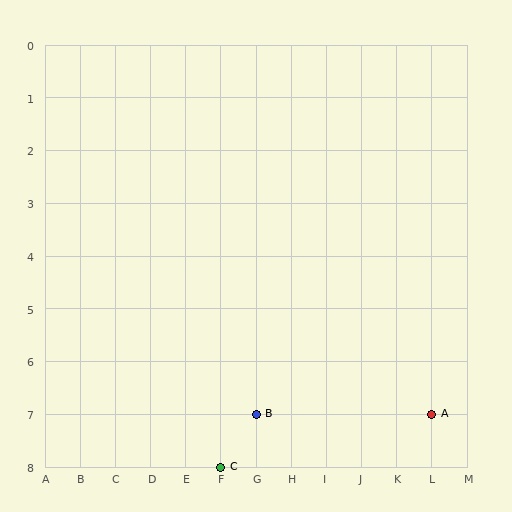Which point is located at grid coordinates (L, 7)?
Point A is at (L, 7).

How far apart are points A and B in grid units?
Points A and B are 5 columns apart.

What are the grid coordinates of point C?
Point C is at grid coordinates (F, 8).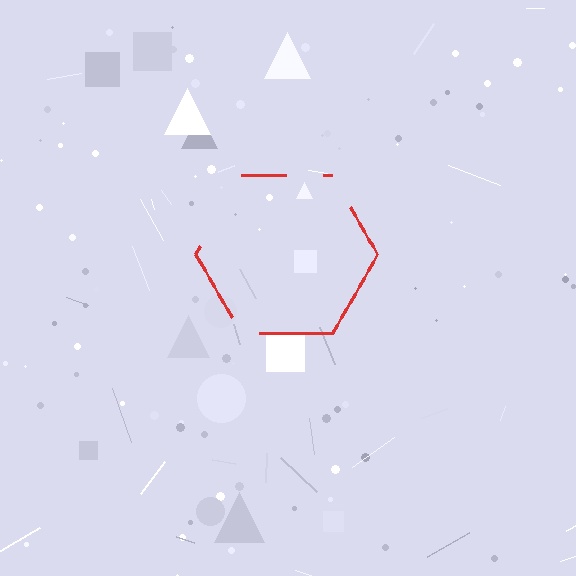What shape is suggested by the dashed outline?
The dashed outline suggests a hexagon.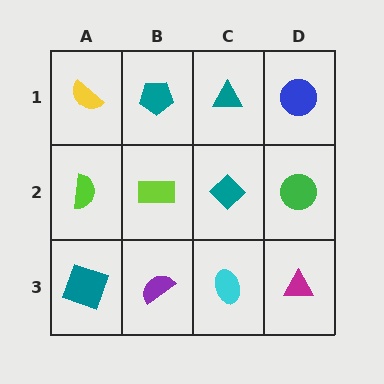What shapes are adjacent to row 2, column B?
A teal pentagon (row 1, column B), a purple semicircle (row 3, column B), a lime semicircle (row 2, column A), a teal diamond (row 2, column C).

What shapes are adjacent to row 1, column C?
A teal diamond (row 2, column C), a teal pentagon (row 1, column B), a blue circle (row 1, column D).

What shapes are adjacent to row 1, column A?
A lime semicircle (row 2, column A), a teal pentagon (row 1, column B).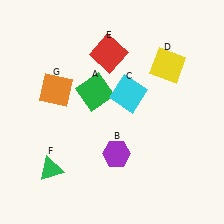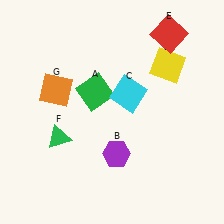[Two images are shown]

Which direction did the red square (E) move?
The red square (E) moved right.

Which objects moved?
The objects that moved are: the red square (E), the green triangle (F).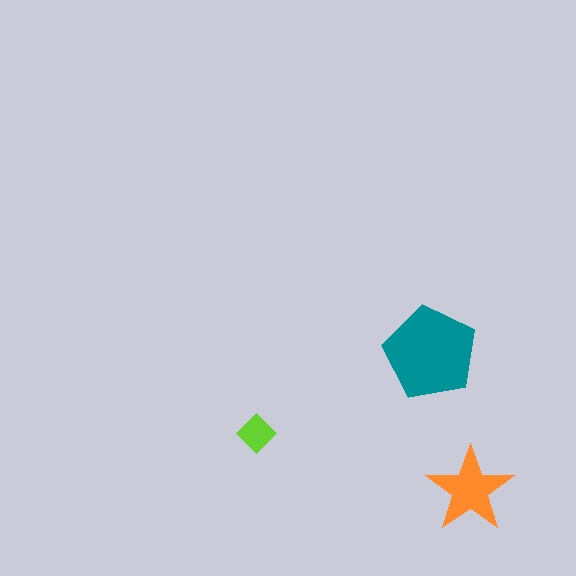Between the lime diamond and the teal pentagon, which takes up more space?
The teal pentagon.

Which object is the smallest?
The lime diamond.